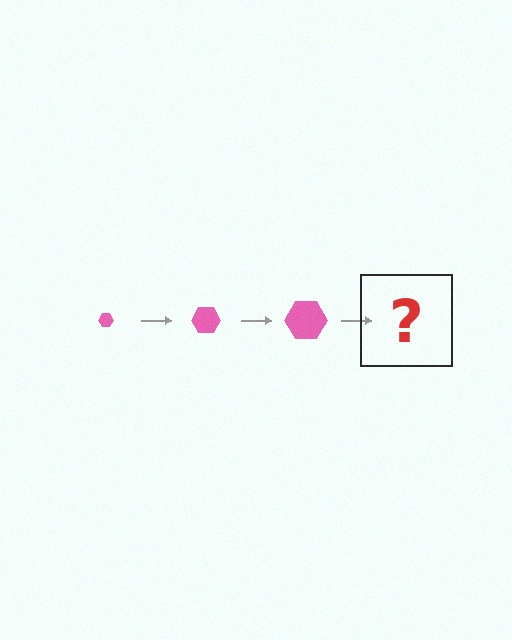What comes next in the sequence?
The next element should be a pink hexagon, larger than the previous one.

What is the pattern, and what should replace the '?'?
The pattern is that the hexagon gets progressively larger each step. The '?' should be a pink hexagon, larger than the previous one.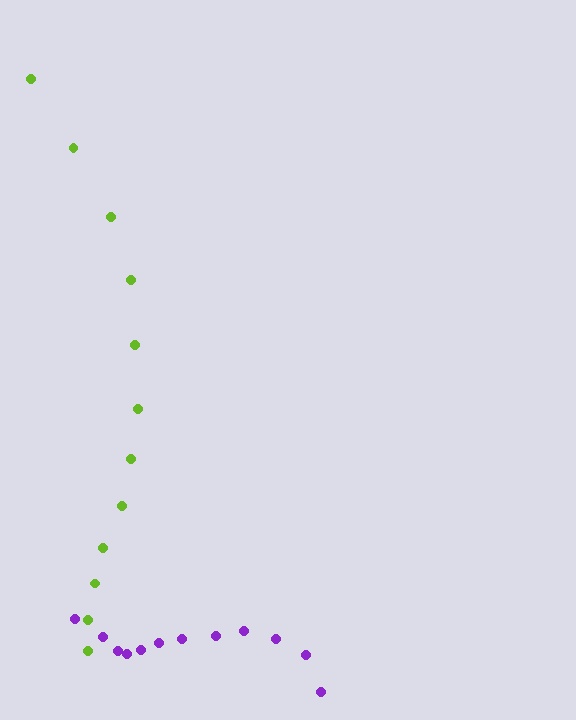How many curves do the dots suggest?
There are 2 distinct paths.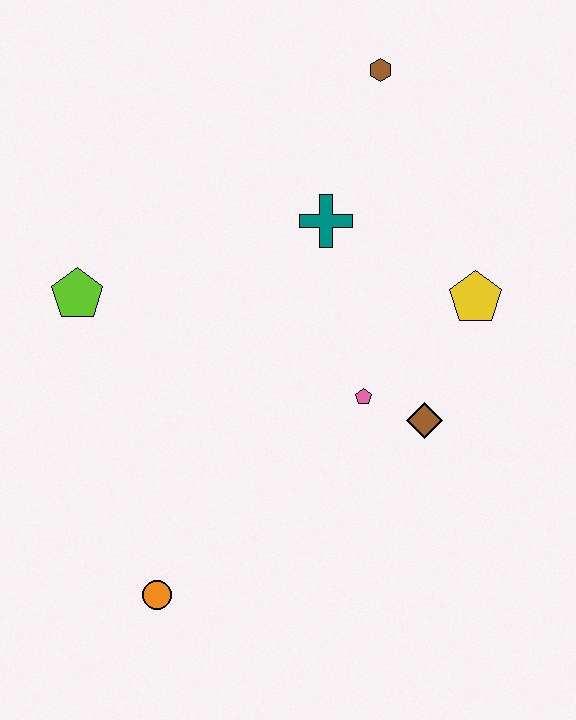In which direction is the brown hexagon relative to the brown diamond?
The brown hexagon is above the brown diamond.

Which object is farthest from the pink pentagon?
The brown hexagon is farthest from the pink pentagon.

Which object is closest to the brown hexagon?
The teal cross is closest to the brown hexagon.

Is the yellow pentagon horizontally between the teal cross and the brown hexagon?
No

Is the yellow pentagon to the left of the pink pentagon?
No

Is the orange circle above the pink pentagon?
No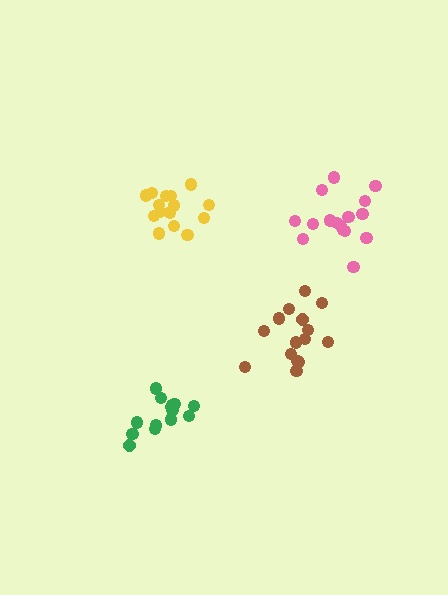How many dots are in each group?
Group 1: 17 dots, Group 2: 14 dots, Group 3: 15 dots, Group 4: 15 dots (61 total).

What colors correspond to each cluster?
The clusters are colored: pink, green, yellow, brown.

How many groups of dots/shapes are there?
There are 4 groups.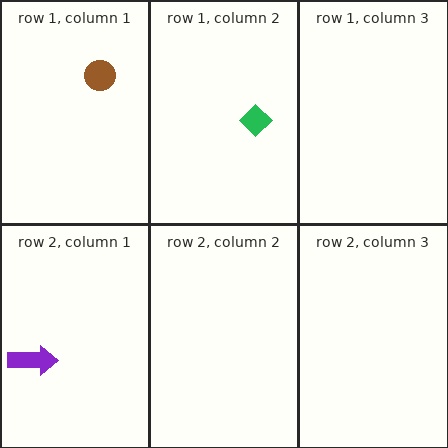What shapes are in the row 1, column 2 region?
The green diamond.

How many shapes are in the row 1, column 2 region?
1.